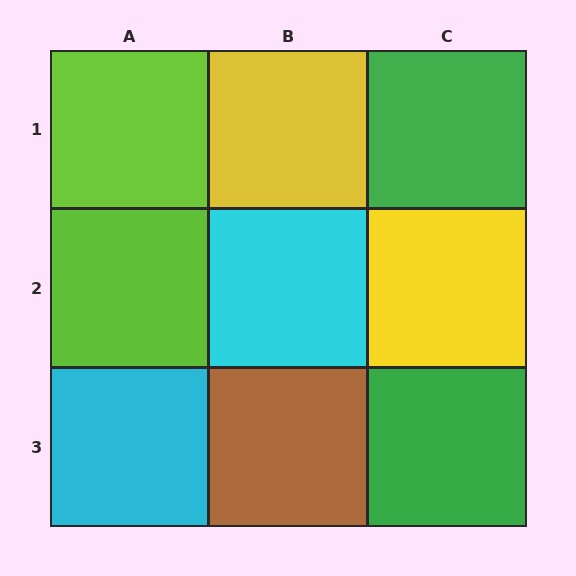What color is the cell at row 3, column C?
Green.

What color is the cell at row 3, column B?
Brown.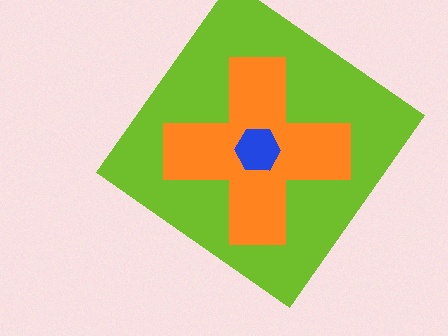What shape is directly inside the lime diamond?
The orange cross.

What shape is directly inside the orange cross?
The blue hexagon.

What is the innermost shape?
The blue hexagon.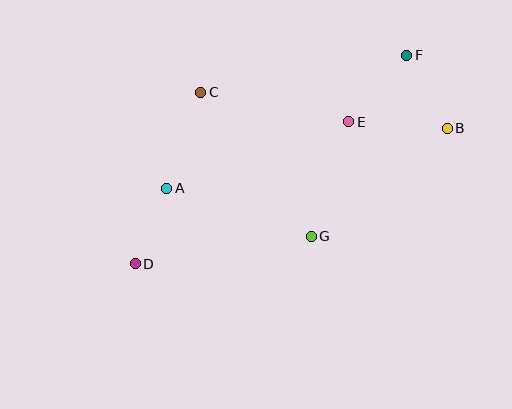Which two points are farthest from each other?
Points D and F are farthest from each other.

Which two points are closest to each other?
Points A and D are closest to each other.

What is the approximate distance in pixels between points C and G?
The distance between C and G is approximately 181 pixels.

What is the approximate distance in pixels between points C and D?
The distance between C and D is approximately 183 pixels.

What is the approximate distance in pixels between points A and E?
The distance between A and E is approximately 194 pixels.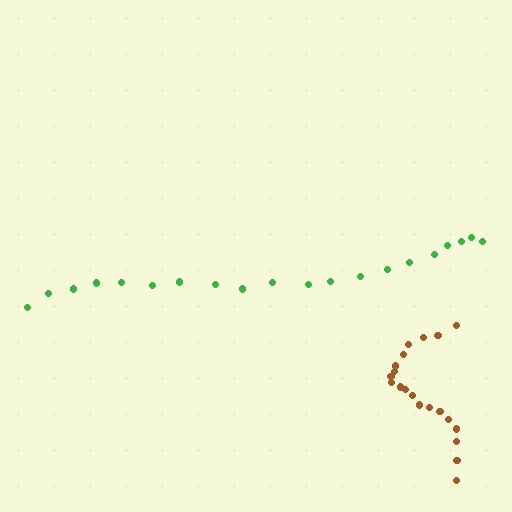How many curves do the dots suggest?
There are 2 distinct paths.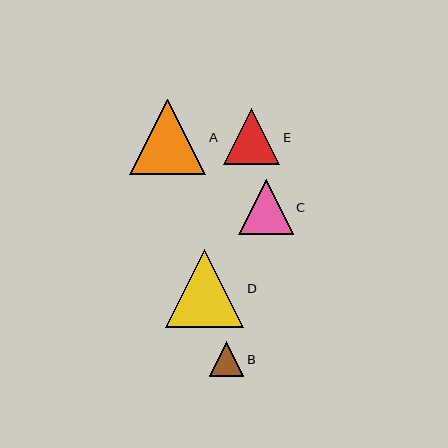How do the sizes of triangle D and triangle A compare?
Triangle D and triangle A are approximately the same size.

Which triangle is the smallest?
Triangle B is the smallest with a size of approximately 34 pixels.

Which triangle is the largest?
Triangle D is the largest with a size of approximately 78 pixels.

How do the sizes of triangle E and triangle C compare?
Triangle E and triangle C are approximately the same size.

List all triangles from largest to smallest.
From largest to smallest: D, A, E, C, B.